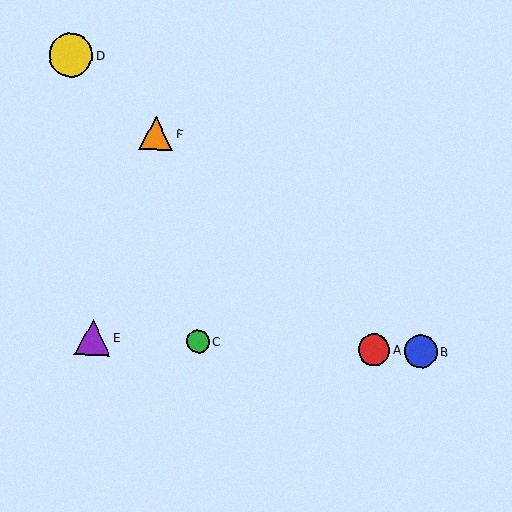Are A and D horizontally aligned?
No, A is at y≈350 and D is at y≈55.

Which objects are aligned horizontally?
Objects A, B, C, E are aligned horizontally.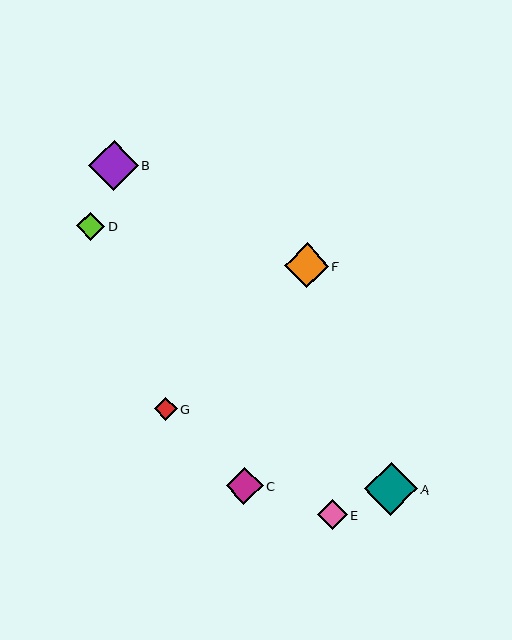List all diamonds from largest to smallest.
From largest to smallest: A, B, F, C, E, D, G.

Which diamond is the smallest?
Diamond G is the smallest with a size of approximately 23 pixels.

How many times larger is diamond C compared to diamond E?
Diamond C is approximately 1.3 times the size of diamond E.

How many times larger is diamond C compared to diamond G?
Diamond C is approximately 1.7 times the size of diamond G.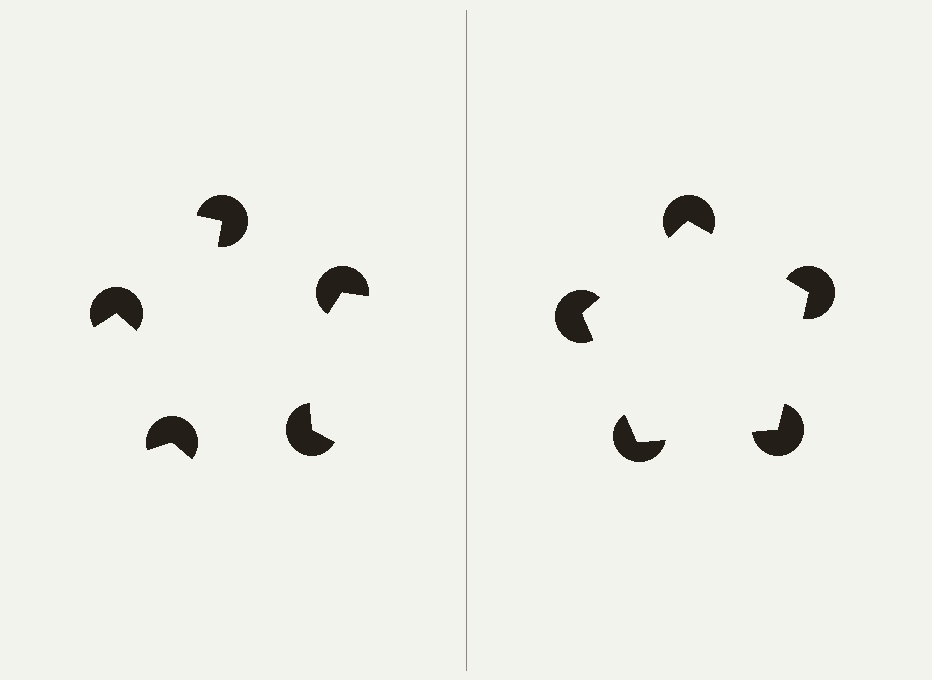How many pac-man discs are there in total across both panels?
10 — 5 on each side.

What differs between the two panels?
The pac-man discs are positioned identically on both sides; only the wedge orientations differ. On the right they align to a pentagon; on the left they are misaligned.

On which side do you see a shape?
An illusory pentagon appears on the right side. On the left side the wedge cuts are rotated, so no coherent shape forms.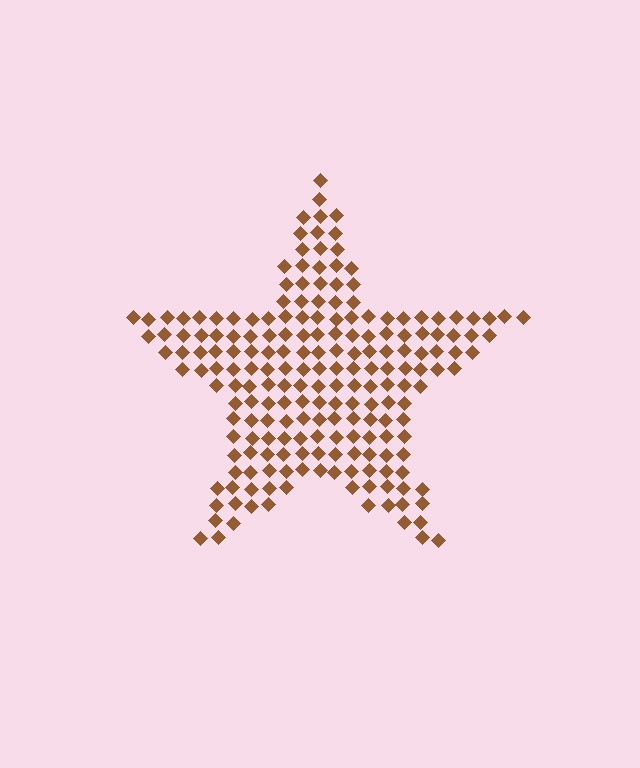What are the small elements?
The small elements are diamonds.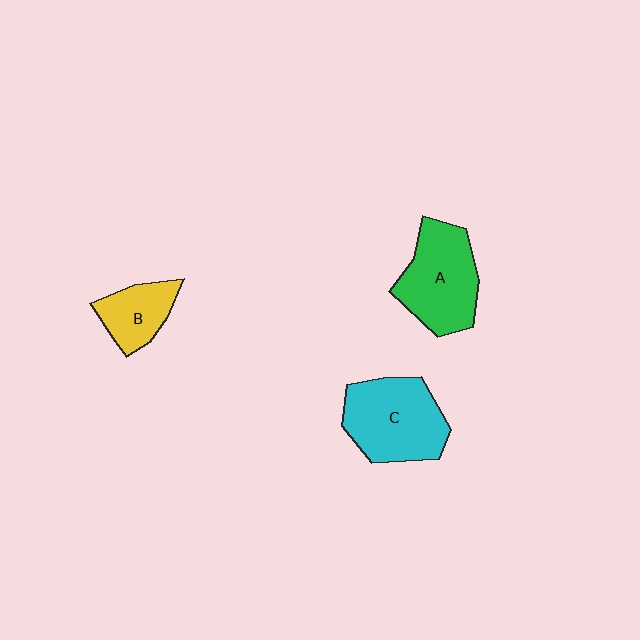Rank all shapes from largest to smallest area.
From largest to smallest: C (cyan), A (green), B (yellow).